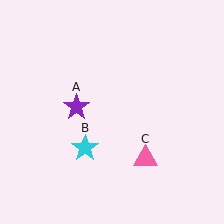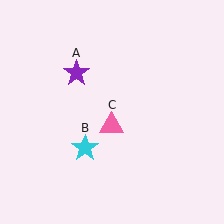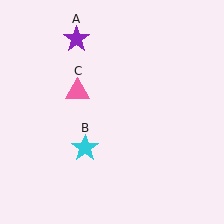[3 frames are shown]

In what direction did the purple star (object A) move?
The purple star (object A) moved up.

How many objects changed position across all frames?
2 objects changed position: purple star (object A), pink triangle (object C).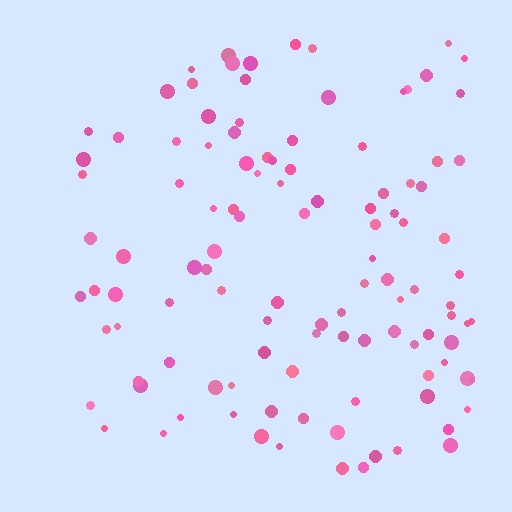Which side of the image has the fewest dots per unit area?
The left.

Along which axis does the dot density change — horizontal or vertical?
Horizontal.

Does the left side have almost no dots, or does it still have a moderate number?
Still a moderate number, just noticeably fewer than the right.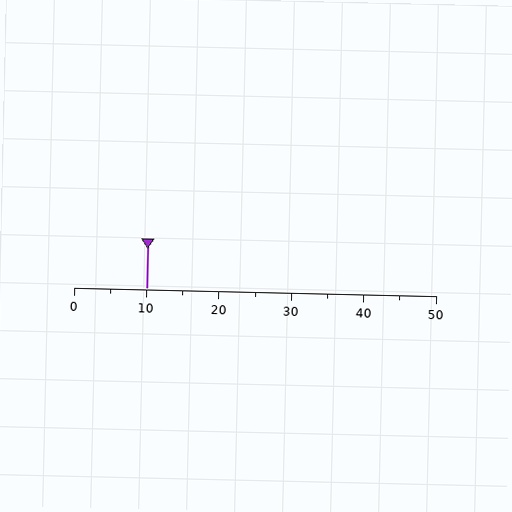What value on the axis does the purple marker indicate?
The marker indicates approximately 10.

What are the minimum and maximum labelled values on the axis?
The axis runs from 0 to 50.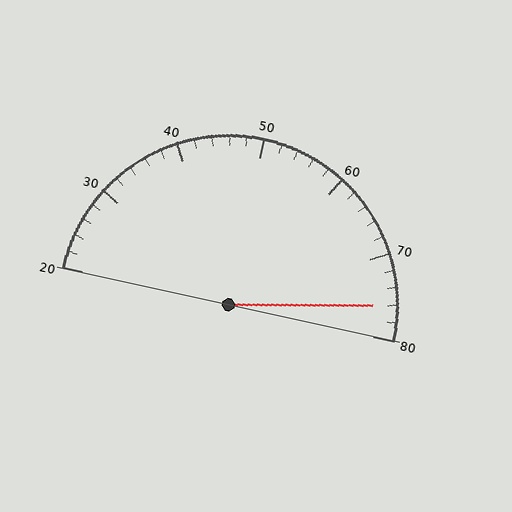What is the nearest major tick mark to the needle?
The nearest major tick mark is 80.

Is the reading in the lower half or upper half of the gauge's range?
The reading is in the upper half of the range (20 to 80).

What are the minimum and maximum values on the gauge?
The gauge ranges from 20 to 80.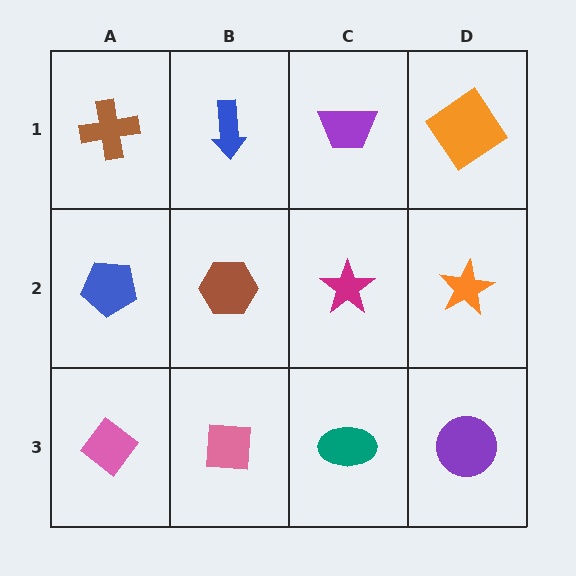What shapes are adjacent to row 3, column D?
An orange star (row 2, column D), a teal ellipse (row 3, column C).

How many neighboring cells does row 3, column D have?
2.